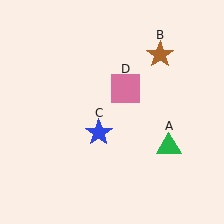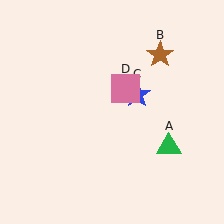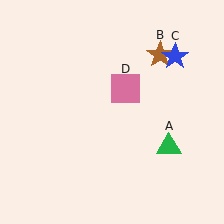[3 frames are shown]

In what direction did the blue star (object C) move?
The blue star (object C) moved up and to the right.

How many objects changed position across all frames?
1 object changed position: blue star (object C).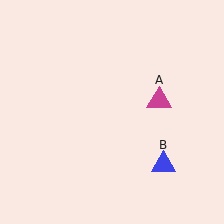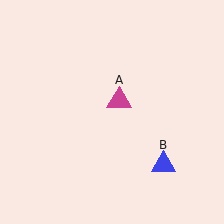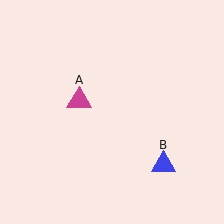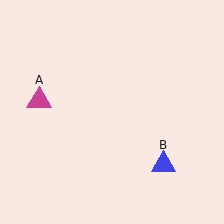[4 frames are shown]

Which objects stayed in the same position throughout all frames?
Blue triangle (object B) remained stationary.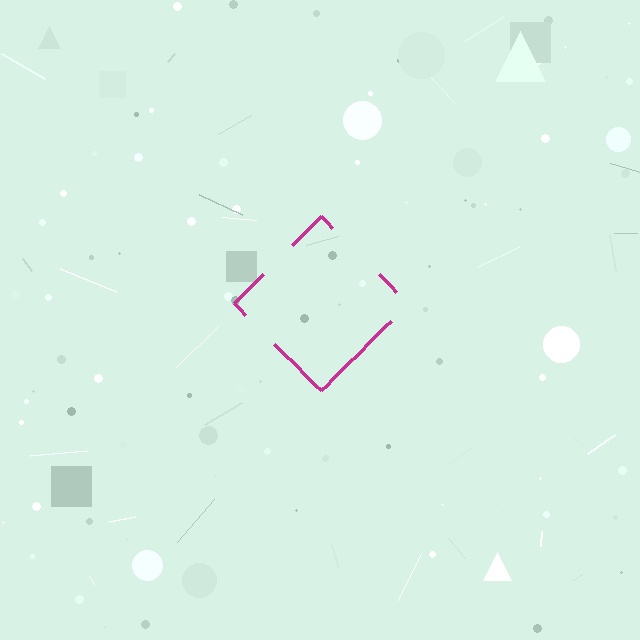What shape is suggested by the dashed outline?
The dashed outline suggests a diamond.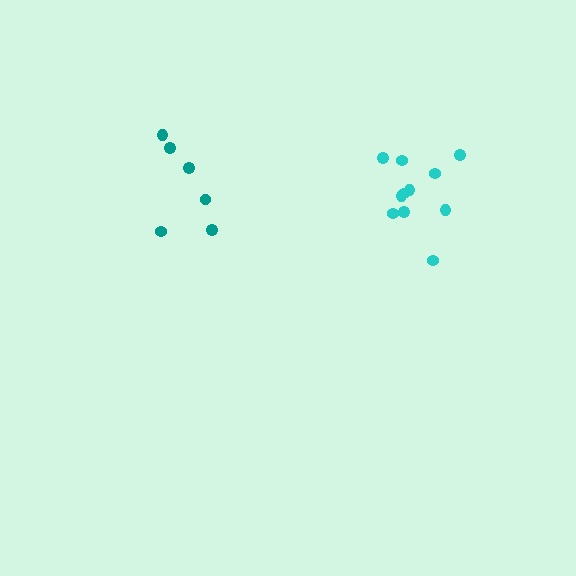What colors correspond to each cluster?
The clusters are colored: cyan, teal.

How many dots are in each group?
Group 1: 11 dots, Group 2: 6 dots (17 total).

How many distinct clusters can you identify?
There are 2 distinct clusters.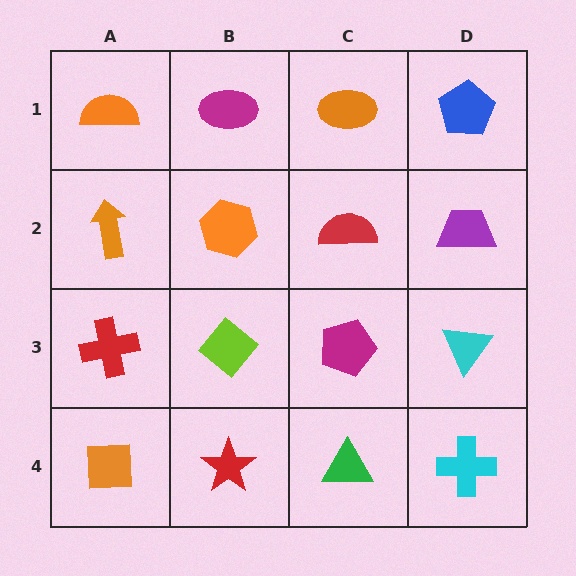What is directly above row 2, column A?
An orange semicircle.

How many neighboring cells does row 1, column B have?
3.